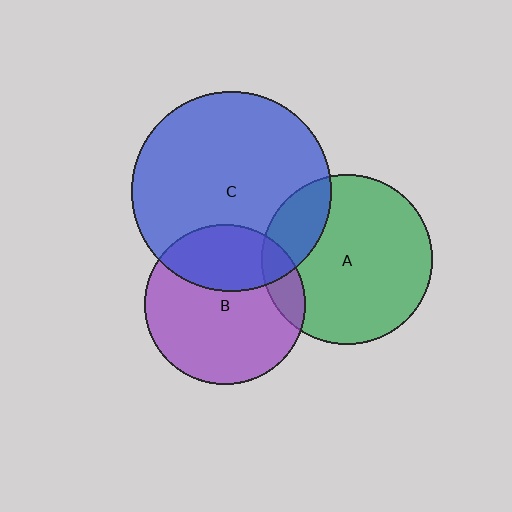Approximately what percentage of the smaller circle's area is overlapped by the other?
Approximately 30%.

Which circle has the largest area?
Circle C (blue).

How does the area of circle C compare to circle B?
Approximately 1.6 times.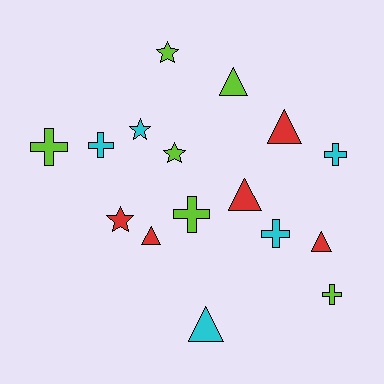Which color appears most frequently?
Lime, with 6 objects.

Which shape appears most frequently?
Triangle, with 6 objects.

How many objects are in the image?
There are 16 objects.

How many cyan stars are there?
There is 1 cyan star.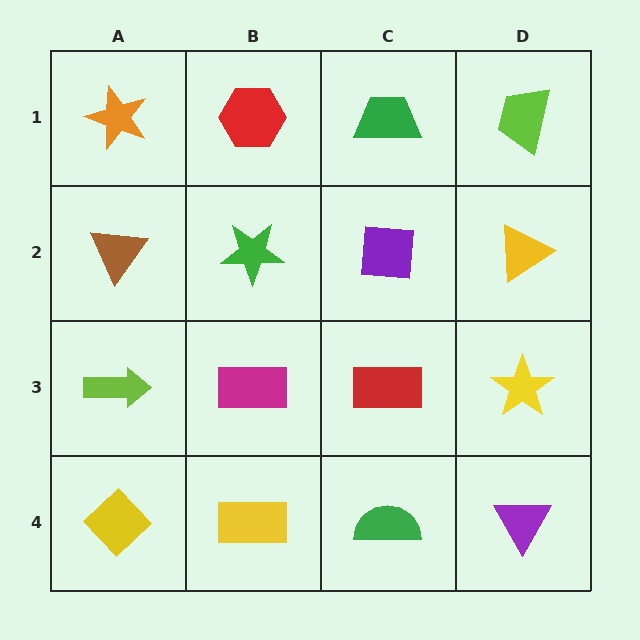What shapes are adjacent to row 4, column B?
A magenta rectangle (row 3, column B), a yellow diamond (row 4, column A), a green semicircle (row 4, column C).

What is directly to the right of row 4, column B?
A green semicircle.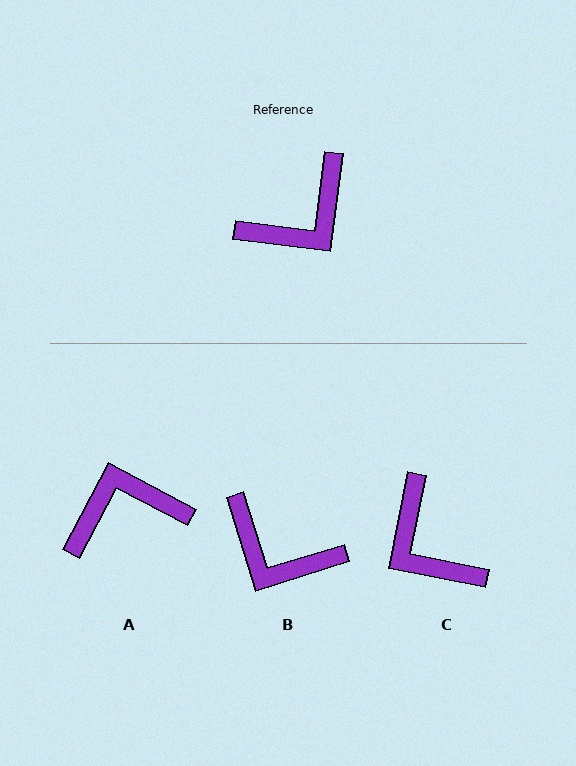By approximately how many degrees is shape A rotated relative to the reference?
Approximately 159 degrees counter-clockwise.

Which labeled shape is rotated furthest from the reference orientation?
A, about 159 degrees away.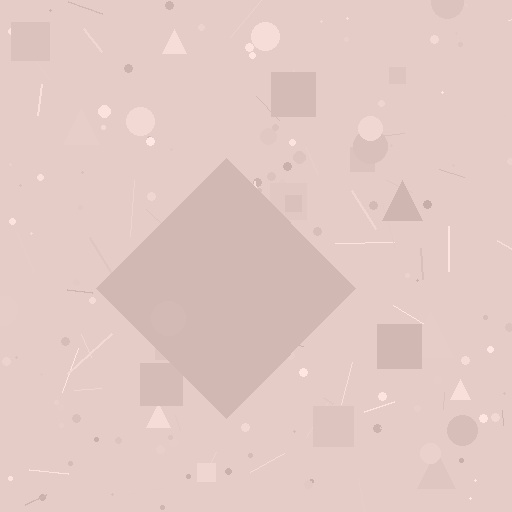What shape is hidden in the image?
A diamond is hidden in the image.